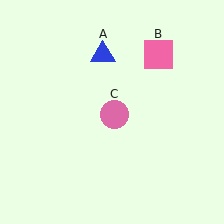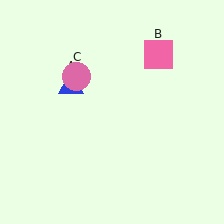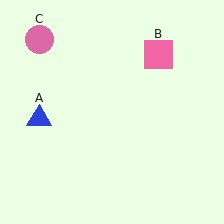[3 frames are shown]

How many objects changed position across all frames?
2 objects changed position: blue triangle (object A), pink circle (object C).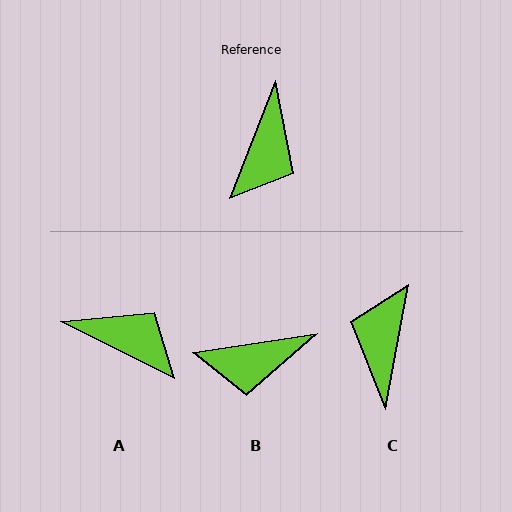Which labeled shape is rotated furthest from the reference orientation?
C, about 170 degrees away.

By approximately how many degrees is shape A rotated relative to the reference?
Approximately 85 degrees counter-clockwise.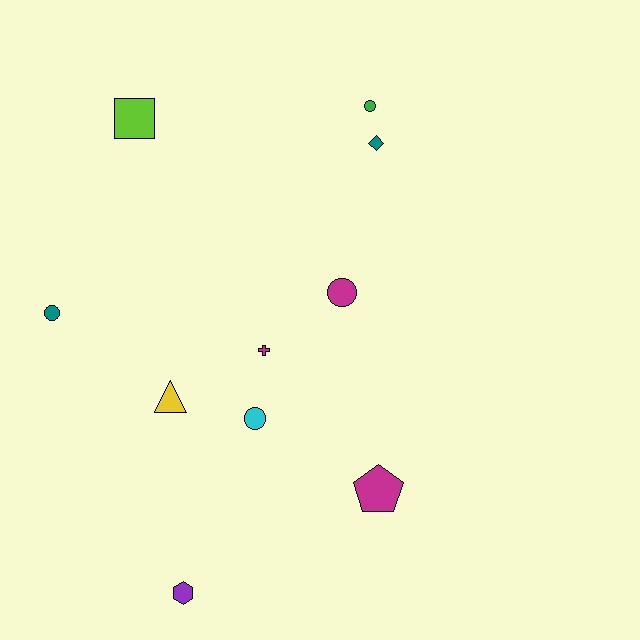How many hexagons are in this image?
There is 1 hexagon.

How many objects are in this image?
There are 10 objects.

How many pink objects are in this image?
There are no pink objects.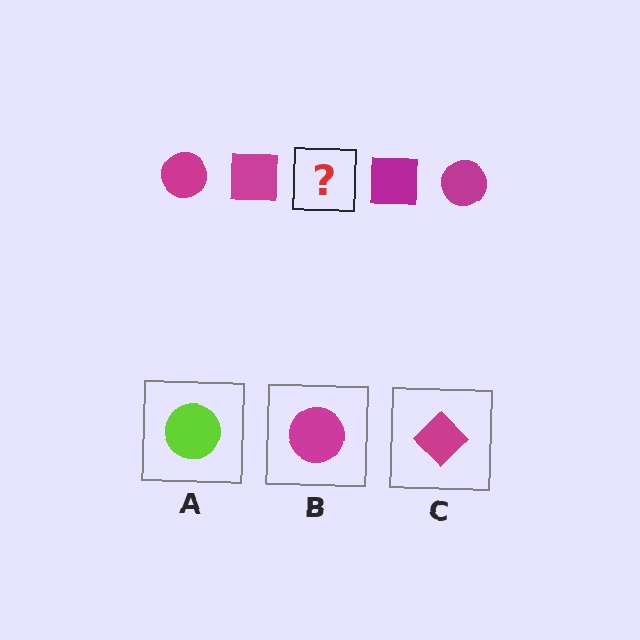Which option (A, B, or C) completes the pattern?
B.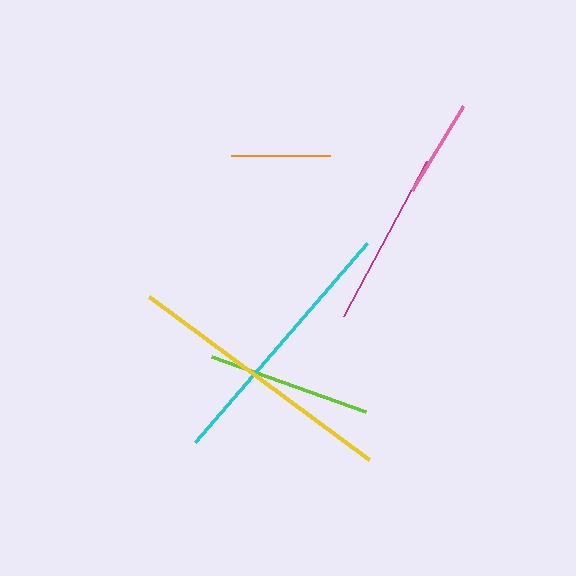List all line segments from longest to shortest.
From longest to shortest: yellow, cyan, magenta, lime, orange, pink.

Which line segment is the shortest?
The pink line is the shortest at approximately 99 pixels.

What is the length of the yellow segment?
The yellow segment is approximately 274 pixels long.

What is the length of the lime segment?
The lime segment is approximately 163 pixels long.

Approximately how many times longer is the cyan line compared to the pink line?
The cyan line is approximately 2.7 times the length of the pink line.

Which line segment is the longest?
The yellow line is the longest at approximately 274 pixels.